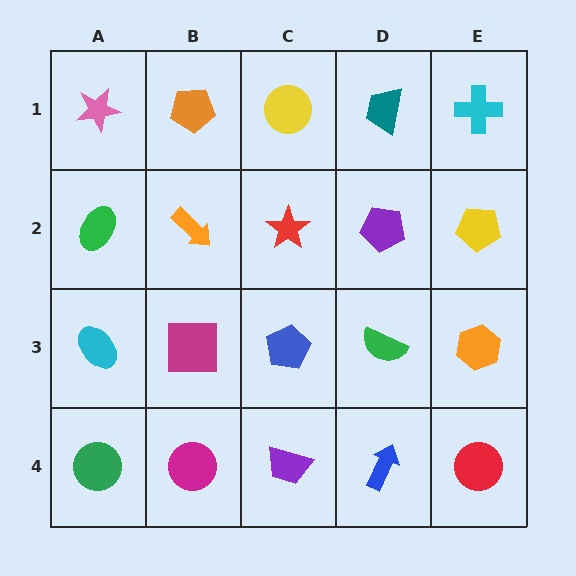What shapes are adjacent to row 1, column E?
A yellow pentagon (row 2, column E), a teal trapezoid (row 1, column D).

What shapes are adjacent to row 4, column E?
An orange hexagon (row 3, column E), a blue arrow (row 4, column D).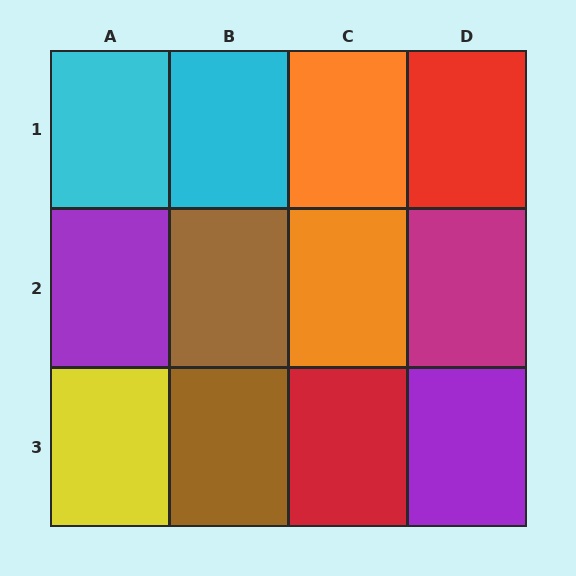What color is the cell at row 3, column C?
Red.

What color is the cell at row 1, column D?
Red.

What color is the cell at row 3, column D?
Purple.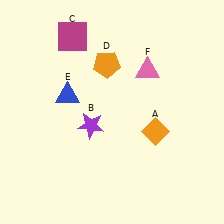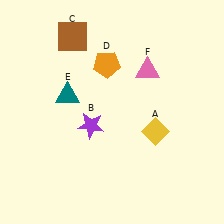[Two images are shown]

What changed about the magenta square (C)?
In Image 1, C is magenta. In Image 2, it changed to brown.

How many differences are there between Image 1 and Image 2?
There are 3 differences between the two images.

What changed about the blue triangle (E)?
In Image 1, E is blue. In Image 2, it changed to teal.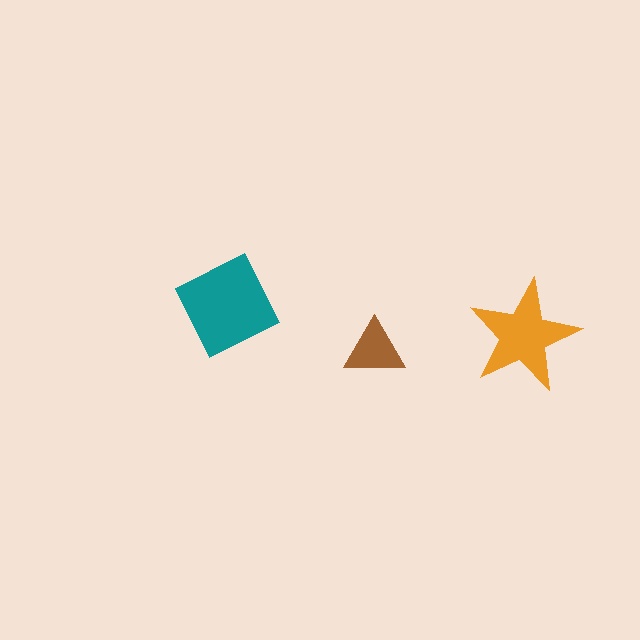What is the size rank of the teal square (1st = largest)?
1st.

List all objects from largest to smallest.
The teal square, the orange star, the brown triangle.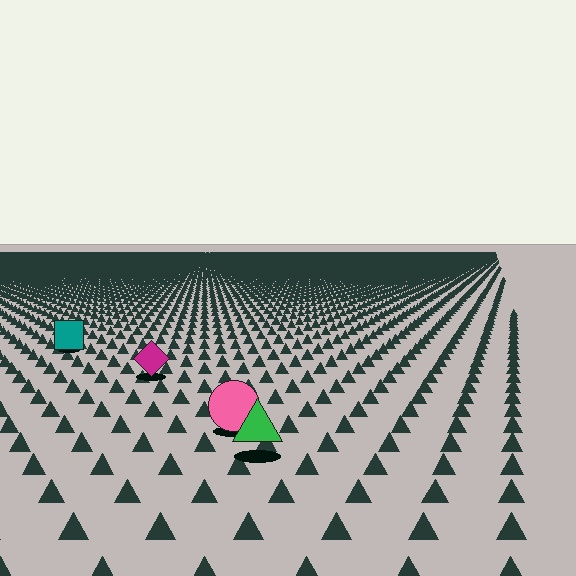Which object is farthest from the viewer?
The teal square is farthest from the viewer. It appears smaller and the ground texture around it is denser.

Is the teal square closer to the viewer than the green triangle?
No. The green triangle is closer — you can tell from the texture gradient: the ground texture is coarser near it.